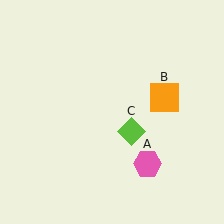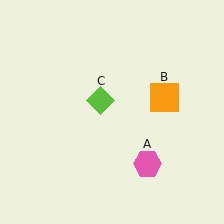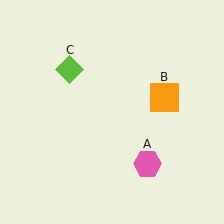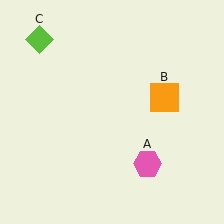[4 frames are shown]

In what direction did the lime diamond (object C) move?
The lime diamond (object C) moved up and to the left.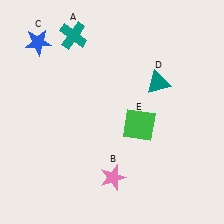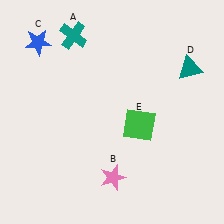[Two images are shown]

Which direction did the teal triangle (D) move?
The teal triangle (D) moved right.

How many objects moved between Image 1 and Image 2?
1 object moved between the two images.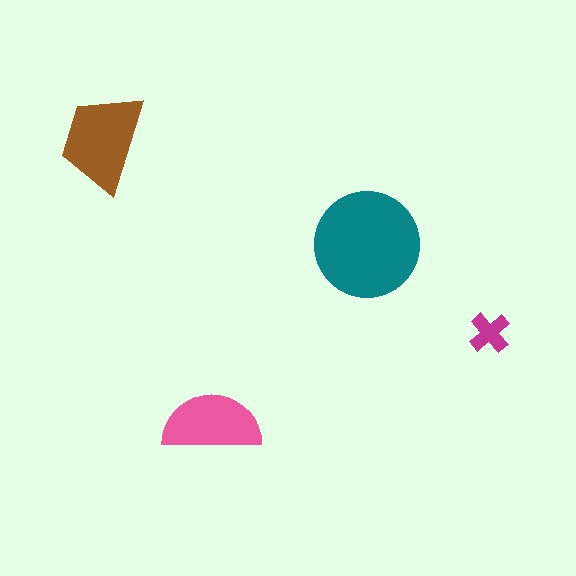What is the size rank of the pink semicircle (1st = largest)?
3rd.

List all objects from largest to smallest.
The teal circle, the brown trapezoid, the pink semicircle, the magenta cross.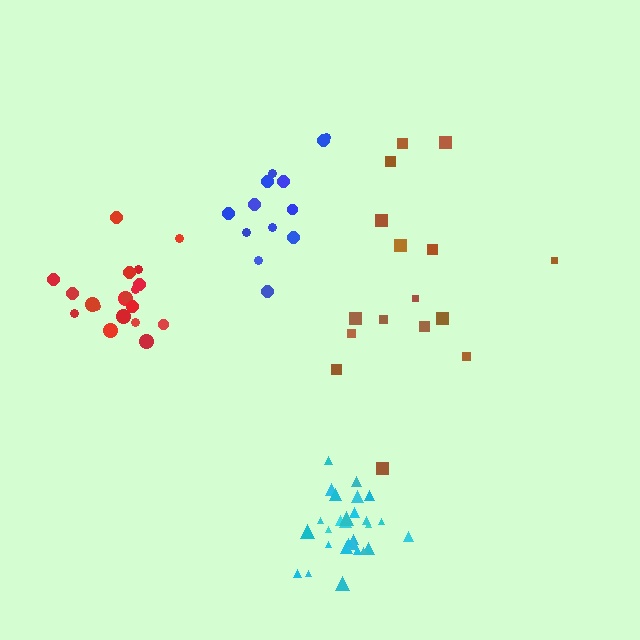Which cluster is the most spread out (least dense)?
Brown.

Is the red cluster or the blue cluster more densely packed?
Red.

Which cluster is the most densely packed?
Cyan.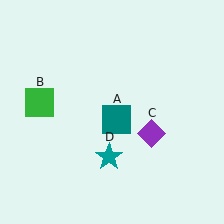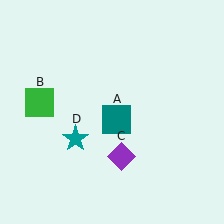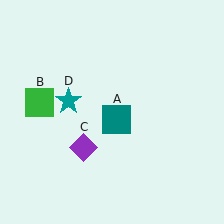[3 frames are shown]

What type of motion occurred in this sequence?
The purple diamond (object C), teal star (object D) rotated clockwise around the center of the scene.